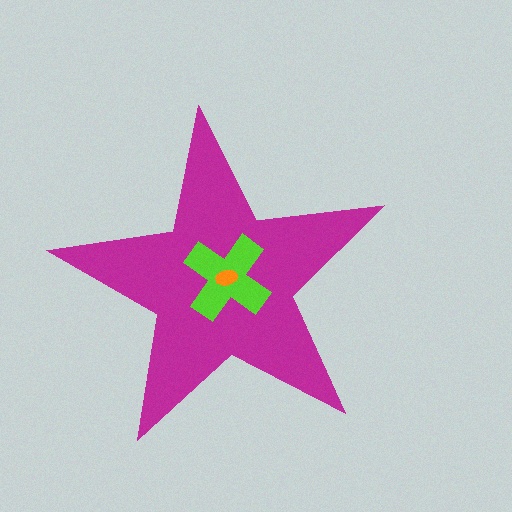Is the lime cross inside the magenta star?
Yes.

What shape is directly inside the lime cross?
The orange ellipse.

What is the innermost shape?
The orange ellipse.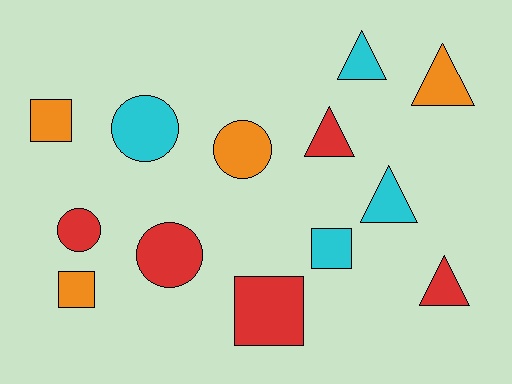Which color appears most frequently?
Red, with 5 objects.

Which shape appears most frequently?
Triangle, with 5 objects.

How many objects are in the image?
There are 13 objects.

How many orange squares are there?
There are 2 orange squares.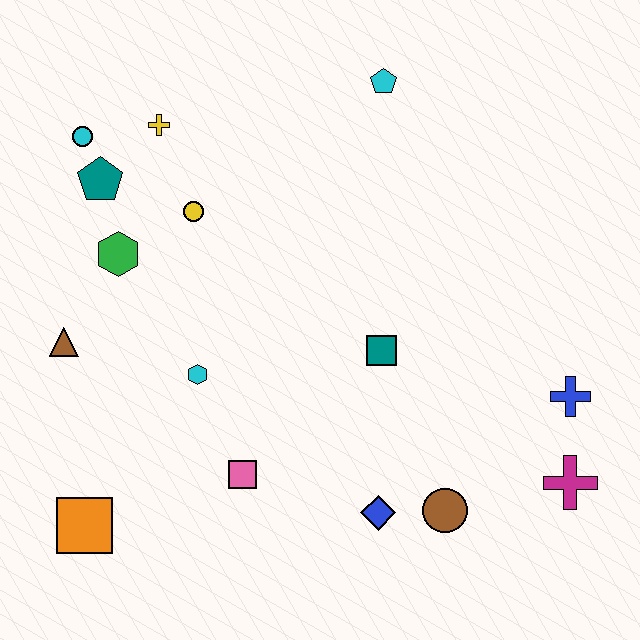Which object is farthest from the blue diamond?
The cyan circle is farthest from the blue diamond.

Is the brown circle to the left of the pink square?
No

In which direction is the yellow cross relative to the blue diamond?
The yellow cross is above the blue diamond.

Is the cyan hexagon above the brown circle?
Yes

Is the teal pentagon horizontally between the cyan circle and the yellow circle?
Yes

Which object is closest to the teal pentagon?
The cyan circle is closest to the teal pentagon.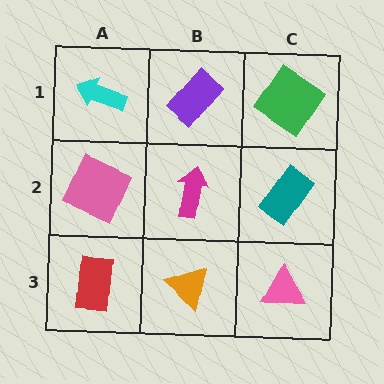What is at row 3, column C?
A pink triangle.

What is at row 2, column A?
A pink square.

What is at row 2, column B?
A magenta arrow.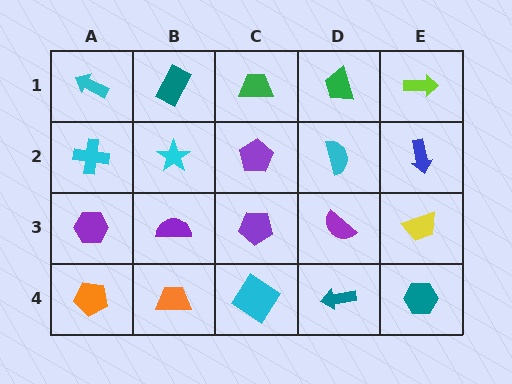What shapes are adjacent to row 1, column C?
A purple pentagon (row 2, column C), a teal rectangle (row 1, column B), a green trapezoid (row 1, column D).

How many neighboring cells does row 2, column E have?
3.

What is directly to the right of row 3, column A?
A purple semicircle.